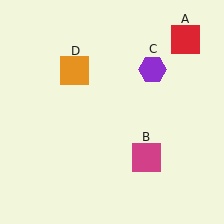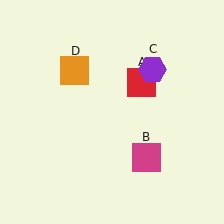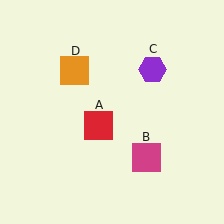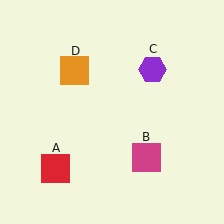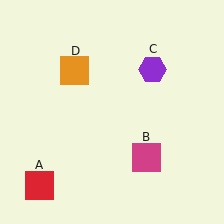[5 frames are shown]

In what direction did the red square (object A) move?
The red square (object A) moved down and to the left.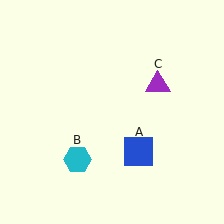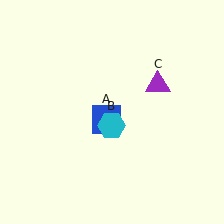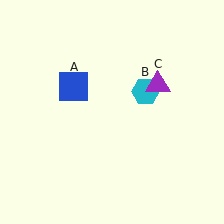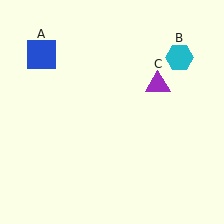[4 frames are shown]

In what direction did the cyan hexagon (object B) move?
The cyan hexagon (object B) moved up and to the right.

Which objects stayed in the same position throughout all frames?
Purple triangle (object C) remained stationary.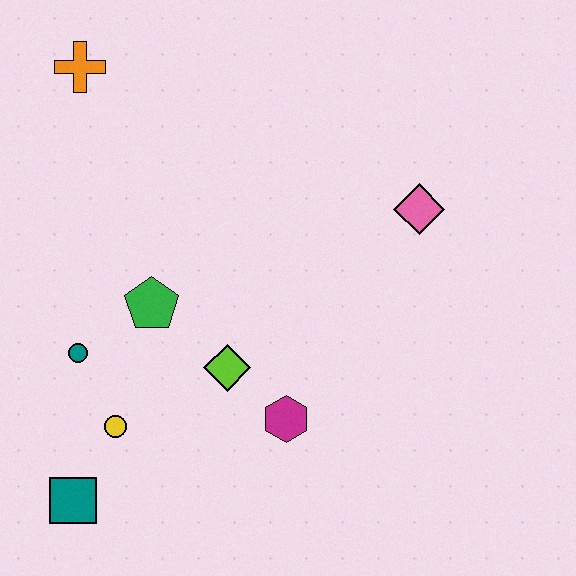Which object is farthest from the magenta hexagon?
The orange cross is farthest from the magenta hexagon.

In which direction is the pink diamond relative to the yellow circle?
The pink diamond is to the right of the yellow circle.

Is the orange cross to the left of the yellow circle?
Yes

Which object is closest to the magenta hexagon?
The lime diamond is closest to the magenta hexagon.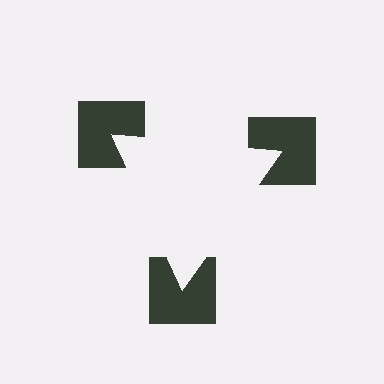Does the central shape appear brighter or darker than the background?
It typically appears slightly brighter than the background, even though no actual brightness change is drawn.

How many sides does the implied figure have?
3 sides.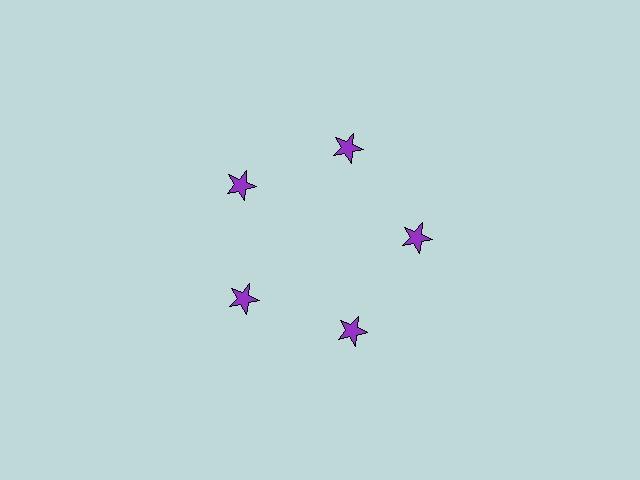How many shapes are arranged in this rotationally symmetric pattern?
There are 5 shapes, arranged in 5 groups of 1.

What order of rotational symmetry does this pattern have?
This pattern has 5-fold rotational symmetry.